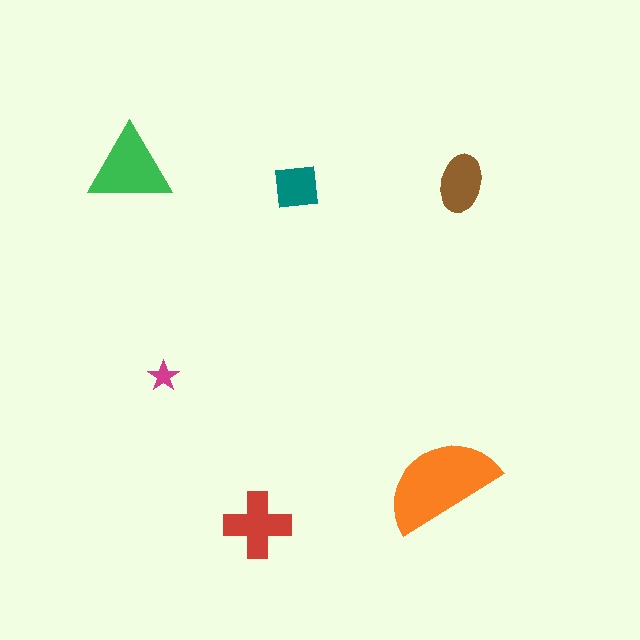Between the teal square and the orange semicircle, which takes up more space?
The orange semicircle.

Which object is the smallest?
The magenta star.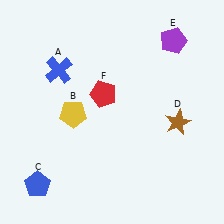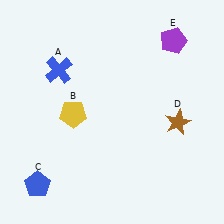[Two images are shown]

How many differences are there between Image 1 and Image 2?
There is 1 difference between the two images.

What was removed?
The red pentagon (F) was removed in Image 2.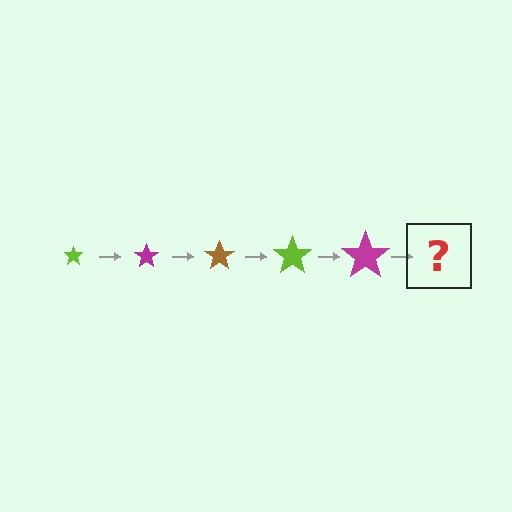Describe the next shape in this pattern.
It should be a brown star, larger than the previous one.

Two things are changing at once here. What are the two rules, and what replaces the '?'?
The two rules are that the star grows larger each step and the color cycles through lime, magenta, and brown. The '?' should be a brown star, larger than the previous one.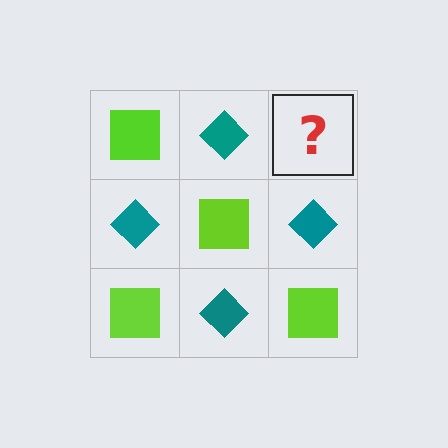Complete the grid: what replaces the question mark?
The question mark should be replaced with a lime square.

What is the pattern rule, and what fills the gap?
The rule is that it alternates lime square and teal diamond in a checkerboard pattern. The gap should be filled with a lime square.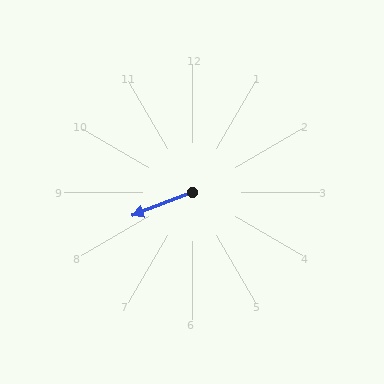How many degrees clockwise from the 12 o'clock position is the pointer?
Approximately 249 degrees.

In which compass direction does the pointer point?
West.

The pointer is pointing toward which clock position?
Roughly 8 o'clock.